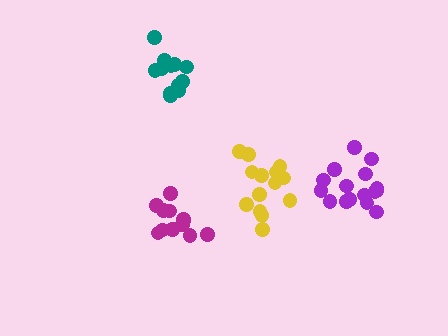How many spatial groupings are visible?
There are 4 spatial groupings.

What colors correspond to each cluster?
The clusters are colored: yellow, purple, teal, magenta.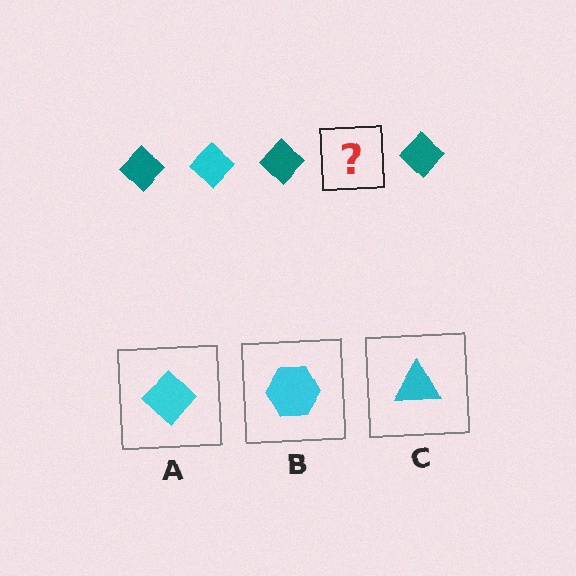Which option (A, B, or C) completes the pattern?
A.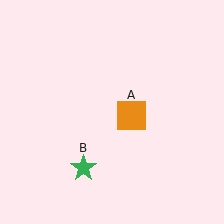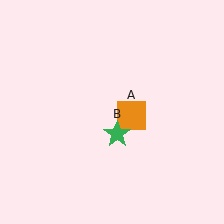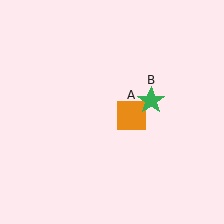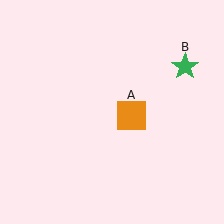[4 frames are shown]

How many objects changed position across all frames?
1 object changed position: green star (object B).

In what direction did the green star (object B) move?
The green star (object B) moved up and to the right.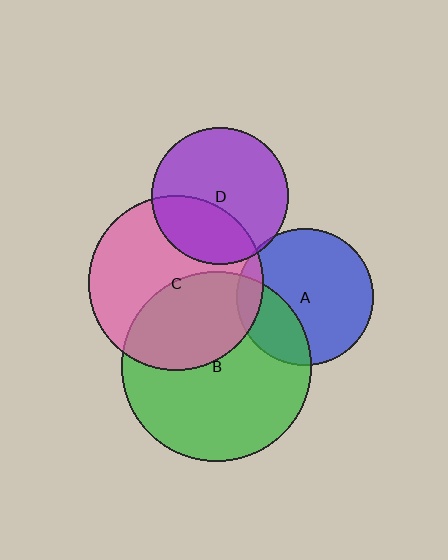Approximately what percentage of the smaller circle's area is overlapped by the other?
Approximately 40%.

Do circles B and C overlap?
Yes.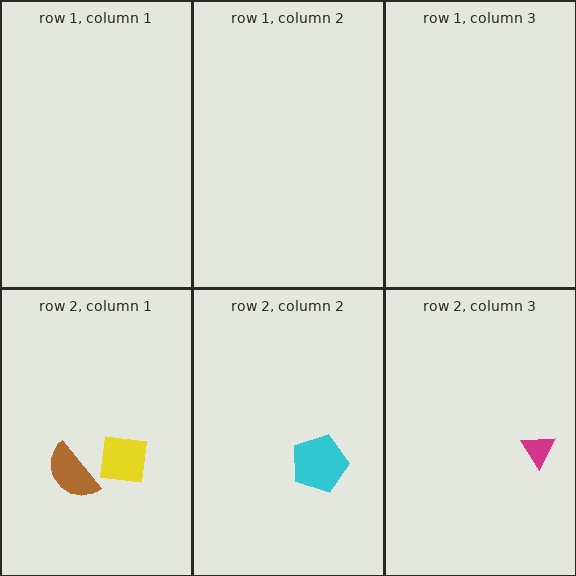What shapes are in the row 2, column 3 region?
The magenta triangle.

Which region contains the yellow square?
The row 2, column 1 region.